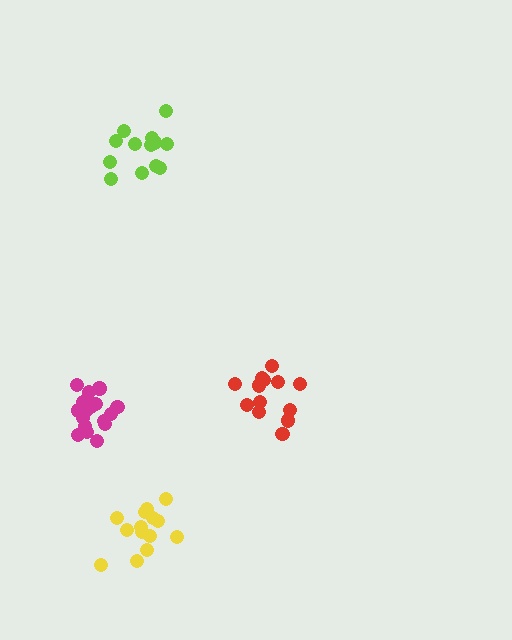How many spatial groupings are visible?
There are 4 spatial groupings.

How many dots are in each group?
Group 1: 14 dots, Group 2: 13 dots, Group 3: 13 dots, Group 4: 19 dots (59 total).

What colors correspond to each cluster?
The clusters are colored: yellow, red, lime, magenta.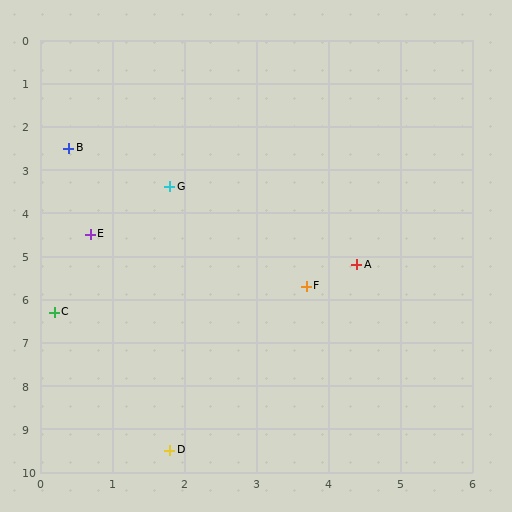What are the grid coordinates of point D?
Point D is at approximately (1.8, 9.5).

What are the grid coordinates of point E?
Point E is at approximately (0.7, 4.5).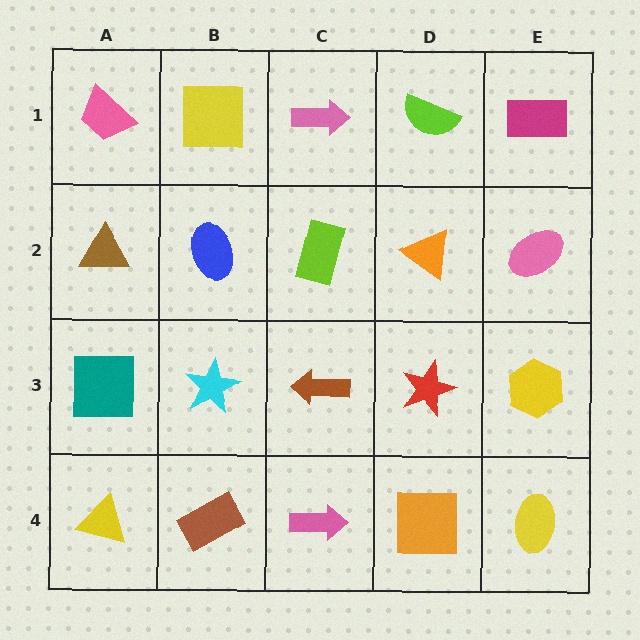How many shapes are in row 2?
5 shapes.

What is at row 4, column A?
A yellow triangle.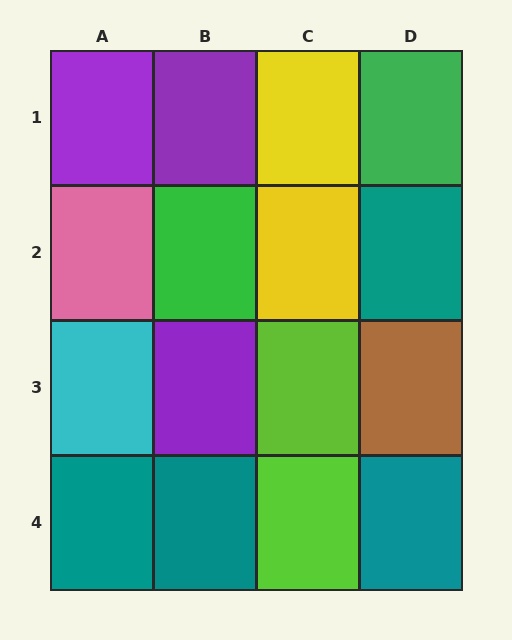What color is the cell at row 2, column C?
Yellow.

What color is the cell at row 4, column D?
Teal.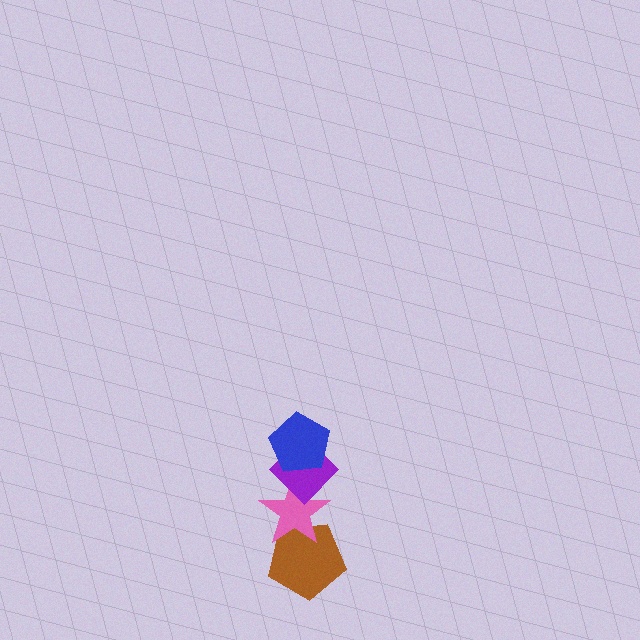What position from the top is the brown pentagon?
The brown pentagon is 4th from the top.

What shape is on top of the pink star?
The purple diamond is on top of the pink star.